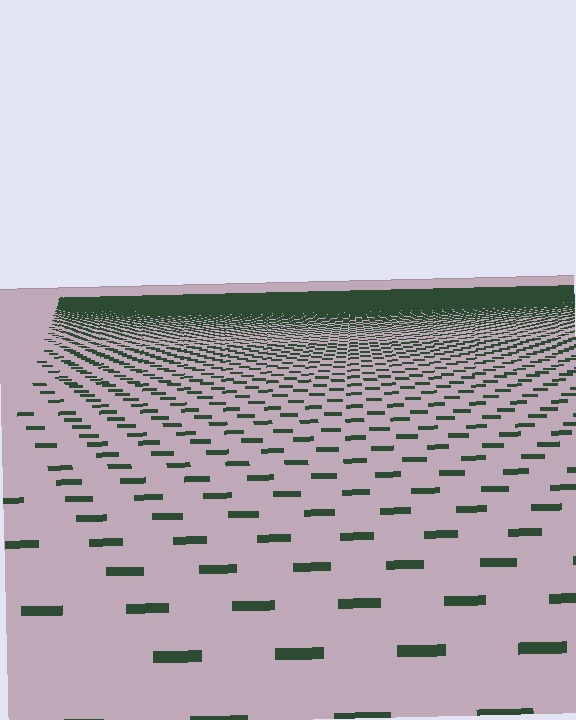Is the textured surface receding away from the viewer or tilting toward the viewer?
The surface is receding away from the viewer. Texture elements get smaller and denser toward the top.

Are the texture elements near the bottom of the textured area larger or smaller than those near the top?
Larger. Near the bottom, elements are closer to the viewer and appear at a bigger on-screen size.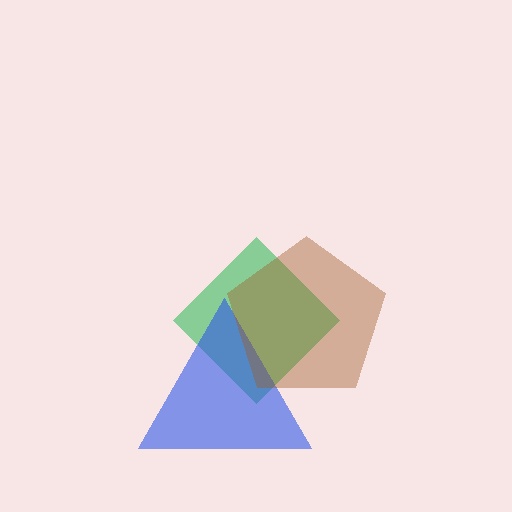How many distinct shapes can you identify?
There are 3 distinct shapes: a green diamond, a blue triangle, a brown pentagon.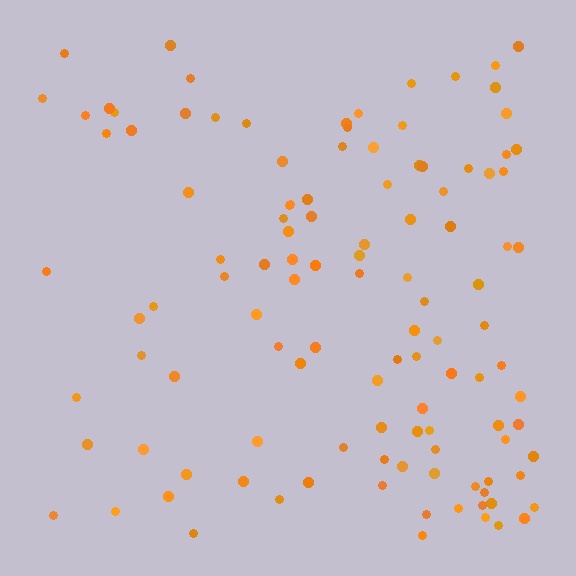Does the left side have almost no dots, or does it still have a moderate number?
Still a moderate number, just noticeably fewer than the right.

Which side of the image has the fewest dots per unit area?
The left.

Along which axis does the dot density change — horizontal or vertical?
Horizontal.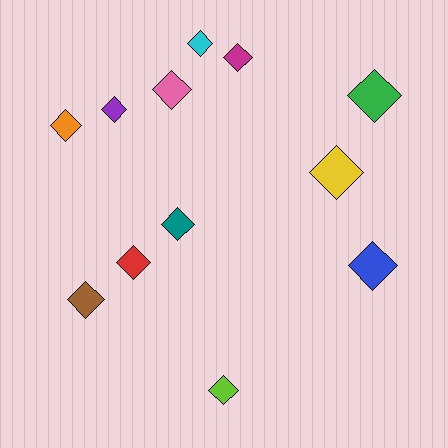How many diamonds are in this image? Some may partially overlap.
There are 12 diamonds.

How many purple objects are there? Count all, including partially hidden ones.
There is 1 purple object.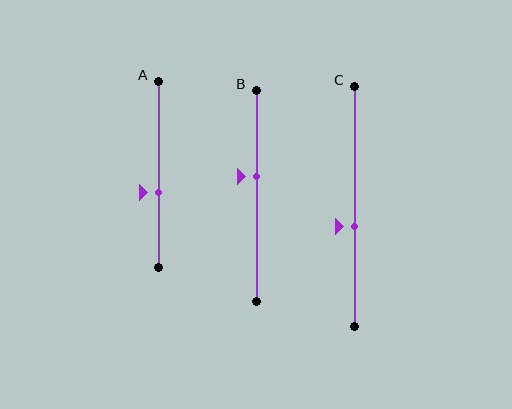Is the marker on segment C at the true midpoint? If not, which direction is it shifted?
No, the marker on segment C is shifted downward by about 9% of the segment length.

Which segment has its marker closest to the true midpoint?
Segment C has its marker closest to the true midpoint.